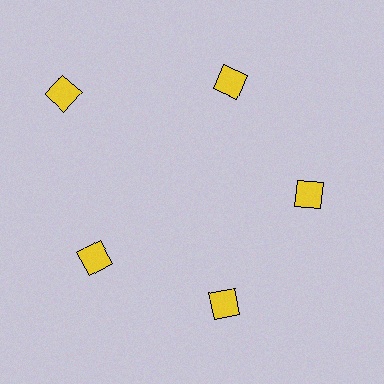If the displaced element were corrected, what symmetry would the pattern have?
It would have 5-fold rotational symmetry — the pattern would map onto itself every 72 degrees.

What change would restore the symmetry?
The symmetry would be restored by moving it inward, back onto the ring so that all 5 diamonds sit at equal angles and equal distance from the center.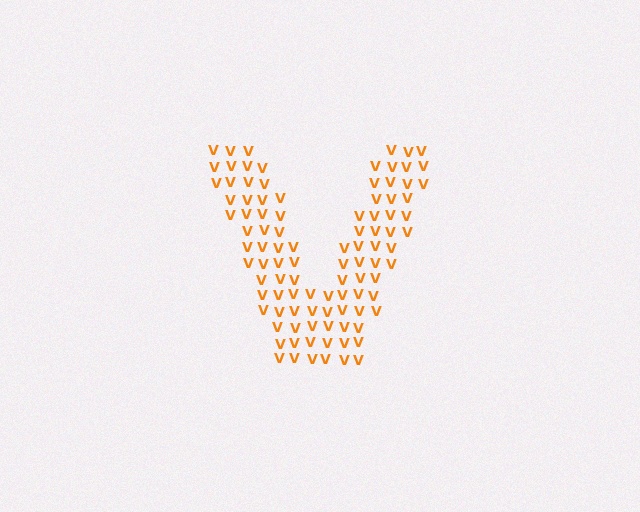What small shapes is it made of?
It is made of small letter V's.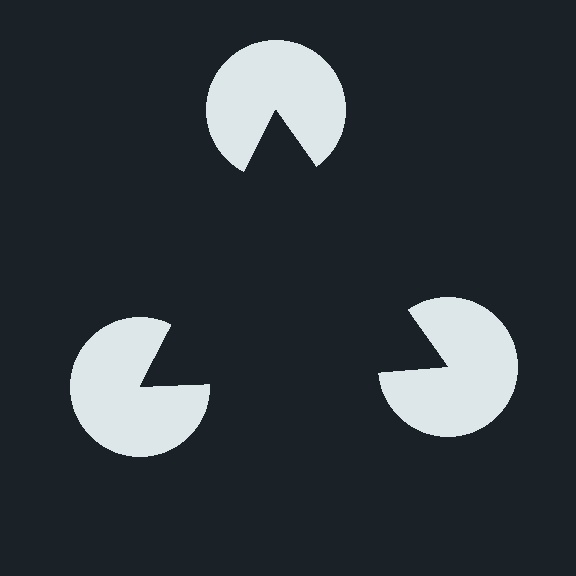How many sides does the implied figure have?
3 sides.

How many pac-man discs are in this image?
There are 3 — one at each vertex of the illusory triangle.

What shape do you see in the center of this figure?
An illusory triangle — its edges are inferred from the aligned wedge cuts in the pac-man discs, not physically drawn.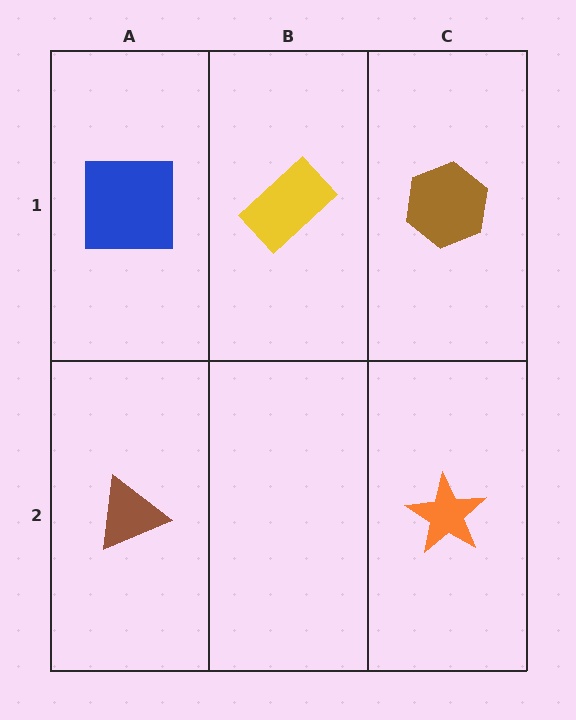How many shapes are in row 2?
2 shapes.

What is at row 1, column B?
A yellow rectangle.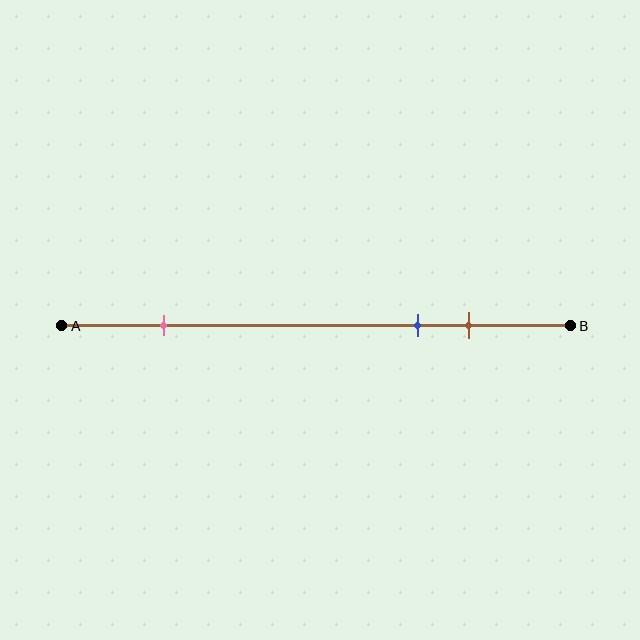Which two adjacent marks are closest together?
The blue and brown marks are the closest adjacent pair.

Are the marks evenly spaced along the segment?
No, the marks are not evenly spaced.